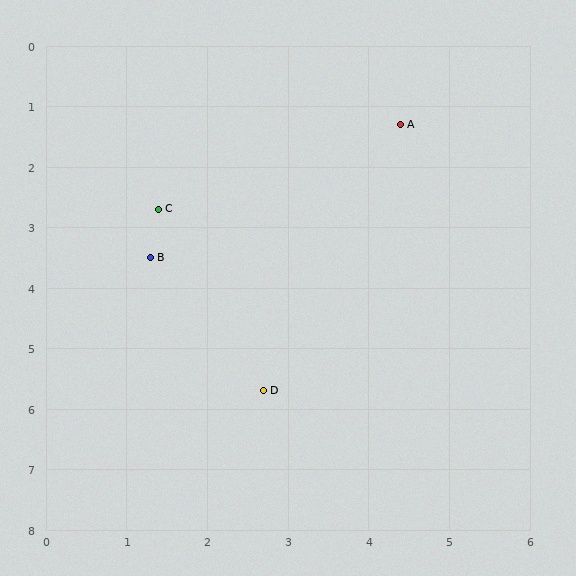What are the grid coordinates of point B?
Point B is at approximately (1.3, 3.5).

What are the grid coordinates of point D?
Point D is at approximately (2.7, 5.7).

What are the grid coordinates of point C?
Point C is at approximately (1.4, 2.7).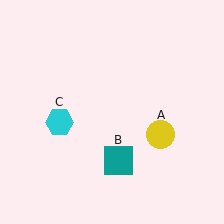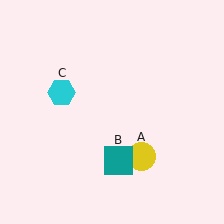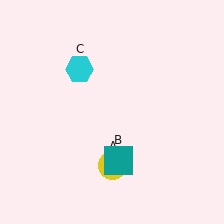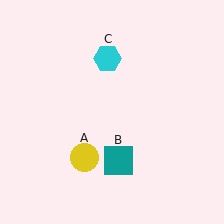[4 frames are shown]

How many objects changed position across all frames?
2 objects changed position: yellow circle (object A), cyan hexagon (object C).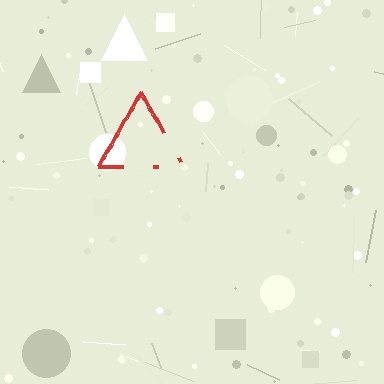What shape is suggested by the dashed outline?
The dashed outline suggests a triangle.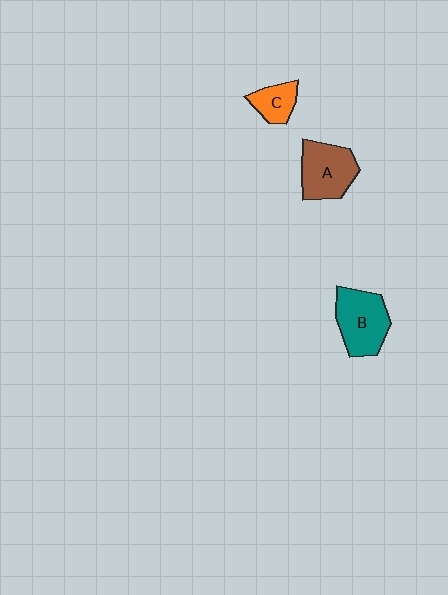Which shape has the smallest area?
Shape C (orange).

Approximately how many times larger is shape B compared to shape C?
Approximately 2.0 times.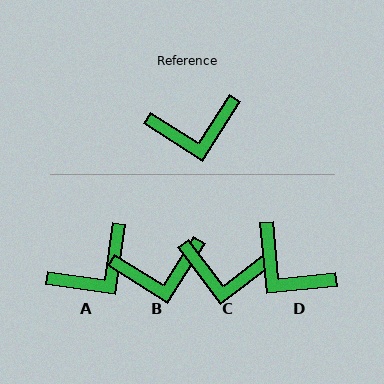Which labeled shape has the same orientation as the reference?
B.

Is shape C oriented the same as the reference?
No, it is off by about 20 degrees.